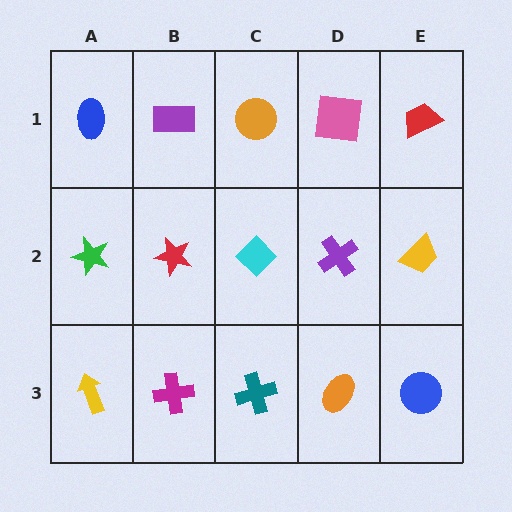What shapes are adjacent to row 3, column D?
A purple cross (row 2, column D), a teal cross (row 3, column C), a blue circle (row 3, column E).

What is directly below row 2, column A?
A yellow arrow.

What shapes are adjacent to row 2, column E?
A red trapezoid (row 1, column E), a blue circle (row 3, column E), a purple cross (row 2, column D).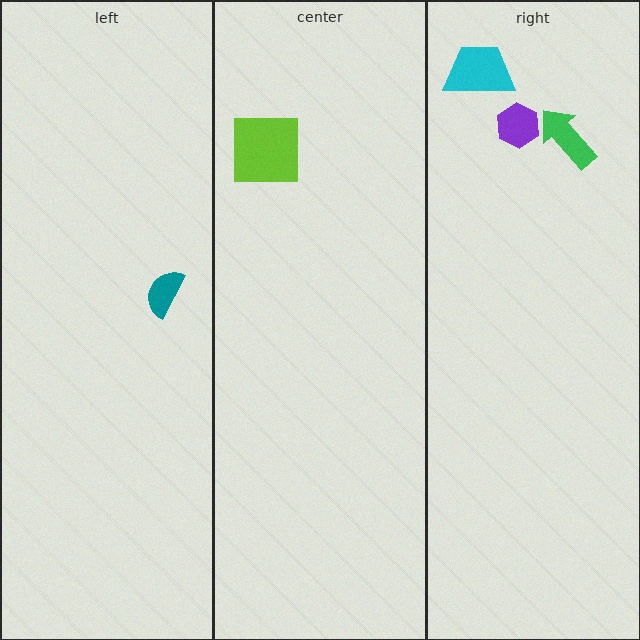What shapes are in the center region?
The lime square.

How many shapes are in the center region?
1.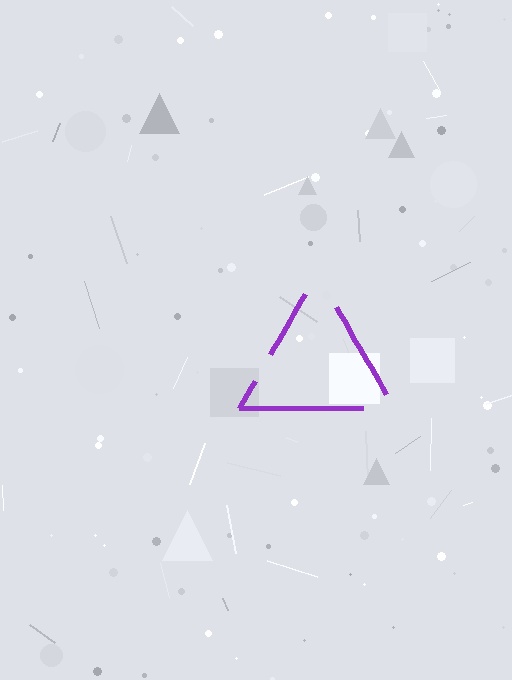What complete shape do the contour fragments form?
The contour fragments form a triangle.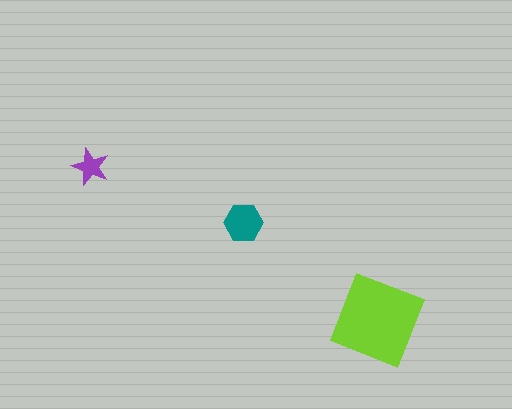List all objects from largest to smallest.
The lime diamond, the teal hexagon, the purple star.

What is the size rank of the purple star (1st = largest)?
3rd.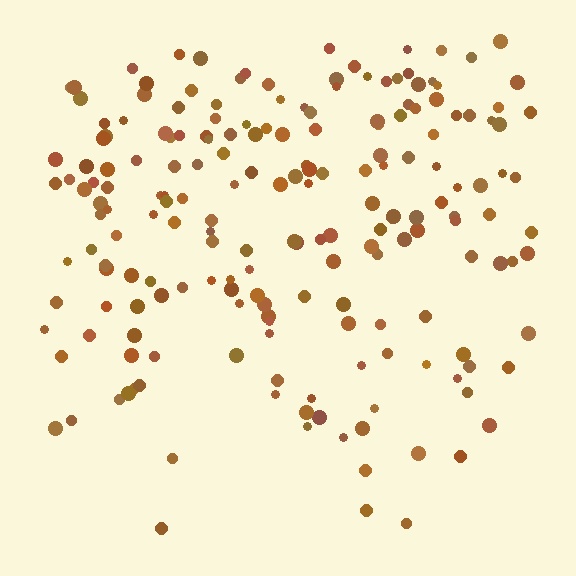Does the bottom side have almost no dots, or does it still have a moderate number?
Still a moderate number, just noticeably fewer than the top.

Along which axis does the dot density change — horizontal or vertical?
Vertical.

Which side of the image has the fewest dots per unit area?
The bottom.